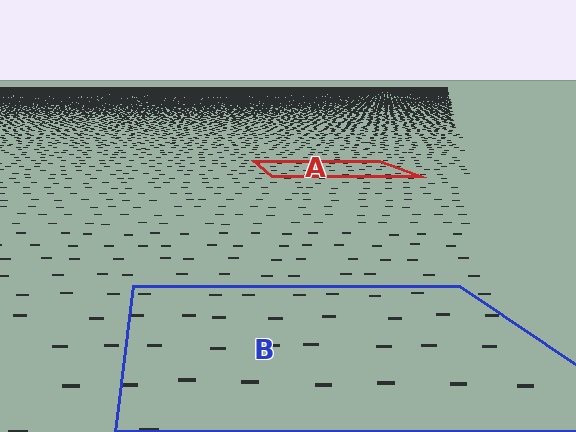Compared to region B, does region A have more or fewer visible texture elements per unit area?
Region A has more texture elements per unit area — they are packed more densely because it is farther away.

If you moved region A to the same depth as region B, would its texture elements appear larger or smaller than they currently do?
They would appear larger. At a closer depth, the same texture elements are projected at a bigger on-screen size.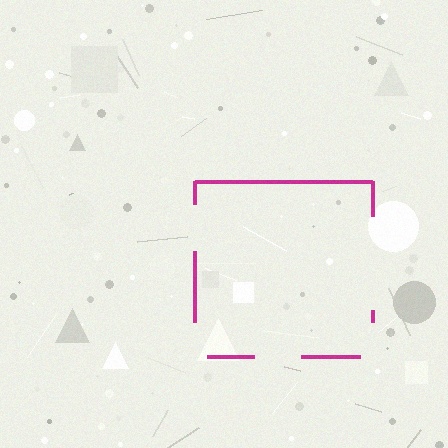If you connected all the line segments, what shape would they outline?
They would outline a square.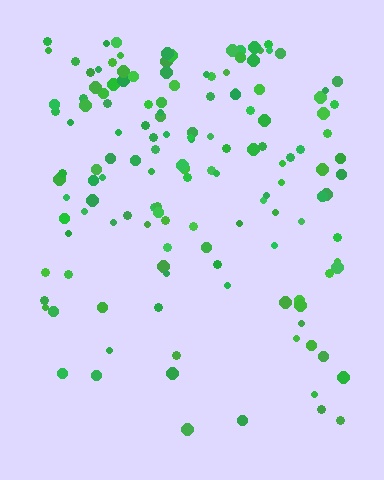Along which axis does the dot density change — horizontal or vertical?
Vertical.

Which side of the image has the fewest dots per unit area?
The bottom.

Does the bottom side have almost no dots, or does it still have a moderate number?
Still a moderate number, just noticeably fewer than the top.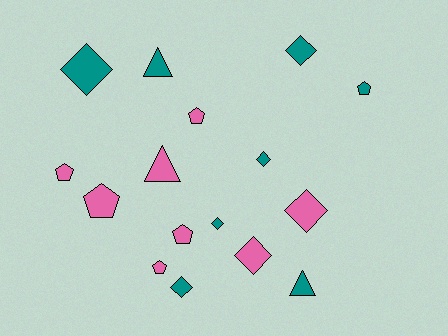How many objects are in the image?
There are 16 objects.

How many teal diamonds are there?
There are 5 teal diamonds.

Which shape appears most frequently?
Diamond, with 7 objects.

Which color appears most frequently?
Teal, with 8 objects.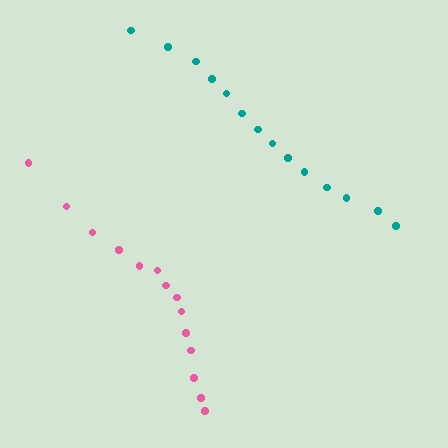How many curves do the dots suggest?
There are 2 distinct paths.